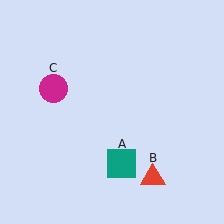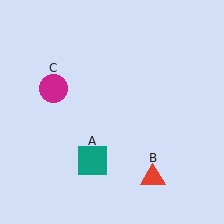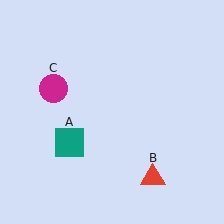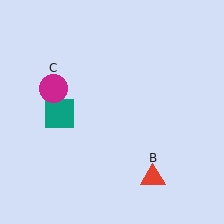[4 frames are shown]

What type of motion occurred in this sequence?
The teal square (object A) rotated clockwise around the center of the scene.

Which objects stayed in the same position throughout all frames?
Red triangle (object B) and magenta circle (object C) remained stationary.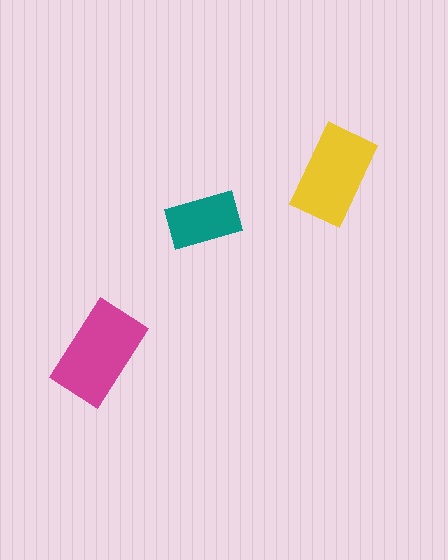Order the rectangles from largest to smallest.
the magenta one, the yellow one, the teal one.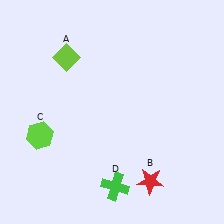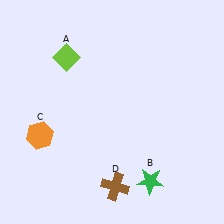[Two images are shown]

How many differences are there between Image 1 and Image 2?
There are 3 differences between the two images.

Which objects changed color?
B changed from red to green. C changed from lime to orange. D changed from green to brown.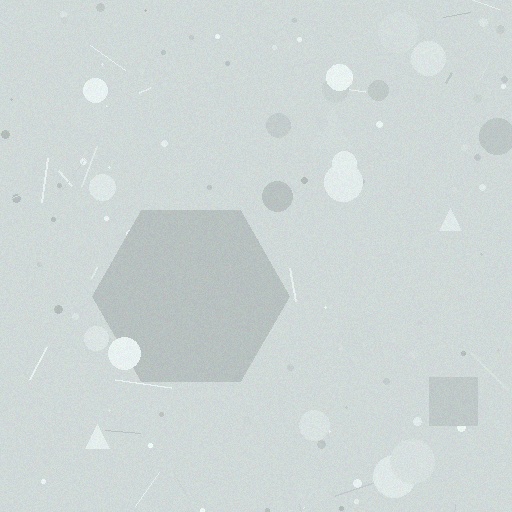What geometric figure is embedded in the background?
A hexagon is embedded in the background.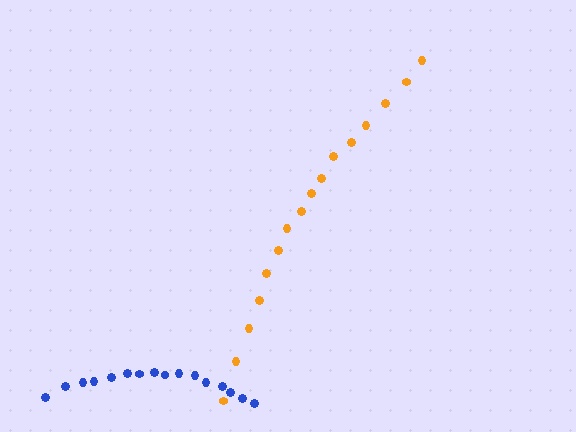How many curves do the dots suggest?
There are 2 distinct paths.